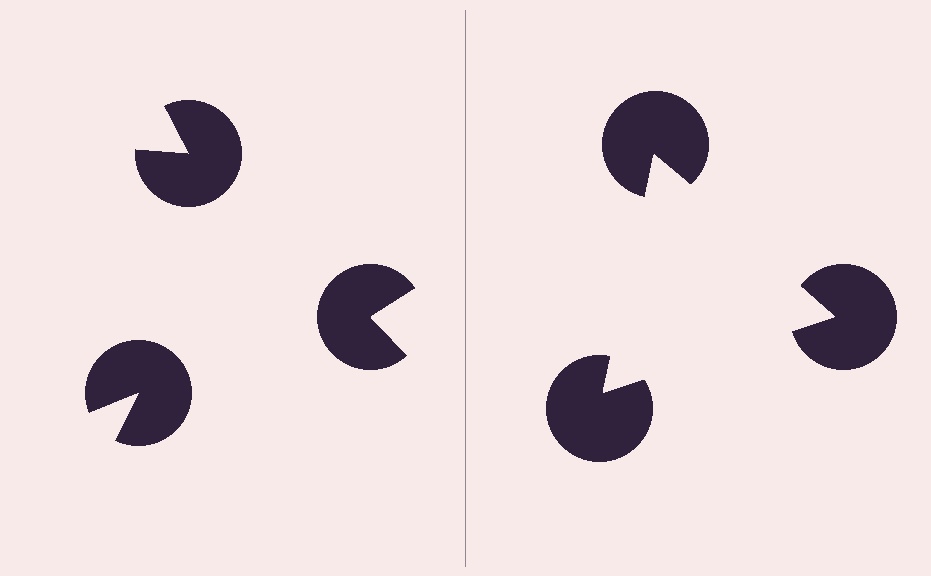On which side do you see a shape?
An illusory triangle appears on the right side. On the left side the wedge cuts are rotated, so no coherent shape forms.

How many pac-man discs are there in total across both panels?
6 — 3 on each side.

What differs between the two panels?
The pac-man discs are positioned identically on both sides; only the wedge orientations differ. On the right they align to a triangle; on the left they are misaligned.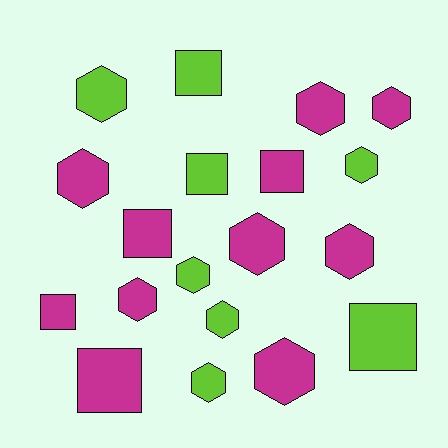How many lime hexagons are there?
There are 5 lime hexagons.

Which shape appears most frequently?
Hexagon, with 12 objects.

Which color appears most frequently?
Magenta, with 11 objects.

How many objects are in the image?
There are 19 objects.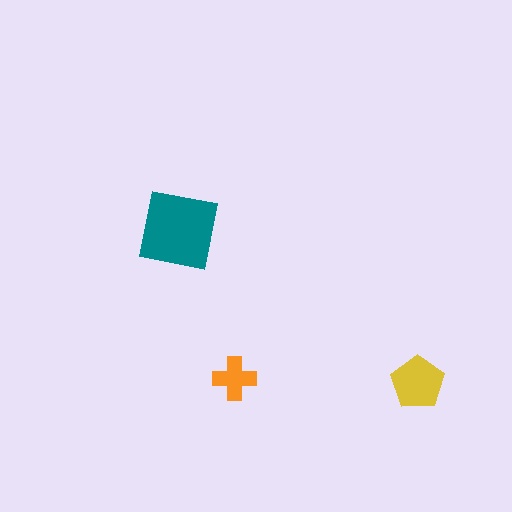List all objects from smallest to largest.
The orange cross, the yellow pentagon, the teal square.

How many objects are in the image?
There are 3 objects in the image.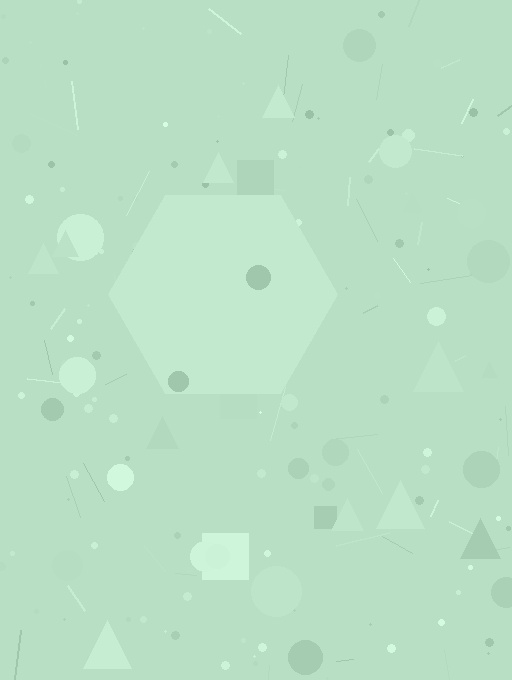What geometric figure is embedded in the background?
A hexagon is embedded in the background.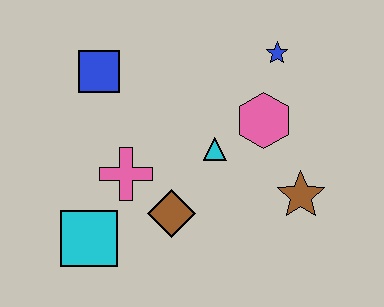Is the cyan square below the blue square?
Yes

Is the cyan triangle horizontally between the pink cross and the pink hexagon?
Yes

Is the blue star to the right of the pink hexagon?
Yes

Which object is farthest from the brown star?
The blue square is farthest from the brown star.